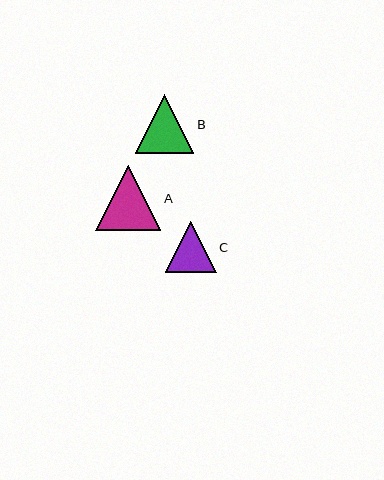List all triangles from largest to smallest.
From largest to smallest: A, B, C.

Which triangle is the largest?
Triangle A is the largest with a size of approximately 66 pixels.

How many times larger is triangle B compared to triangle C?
Triangle B is approximately 1.1 times the size of triangle C.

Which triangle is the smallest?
Triangle C is the smallest with a size of approximately 51 pixels.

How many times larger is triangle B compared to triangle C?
Triangle B is approximately 1.1 times the size of triangle C.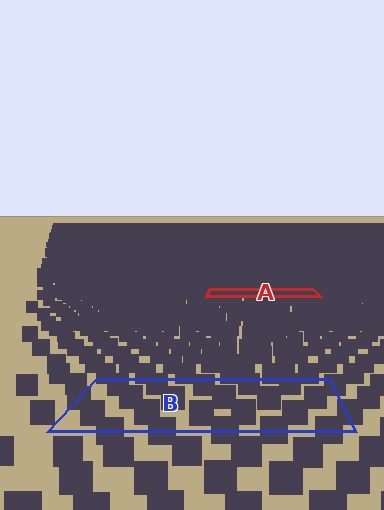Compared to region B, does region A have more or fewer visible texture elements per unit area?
Region A has more texture elements per unit area — they are packed more densely because it is farther away.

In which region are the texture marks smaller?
The texture marks are smaller in region A, because it is farther away.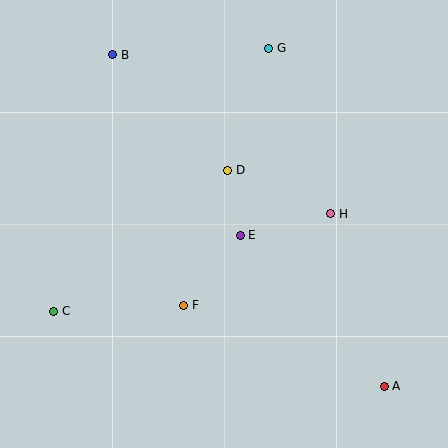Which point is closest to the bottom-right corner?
Point A is closest to the bottom-right corner.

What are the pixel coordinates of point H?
Point H is at (331, 214).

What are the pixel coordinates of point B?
Point B is at (113, 55).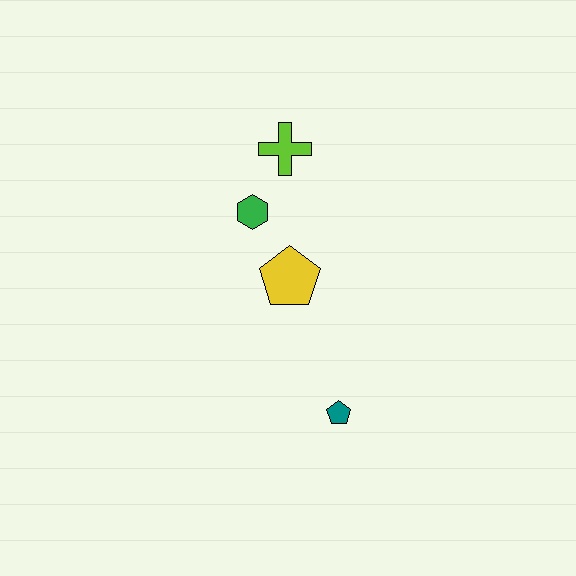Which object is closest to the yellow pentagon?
The green hexagon is closest to the yellow pentagon.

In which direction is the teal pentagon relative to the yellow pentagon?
The teal pentagon is below the yellow pentagon.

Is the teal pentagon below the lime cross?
Yes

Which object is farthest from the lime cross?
The teal pentagon is farthest from the lime cross.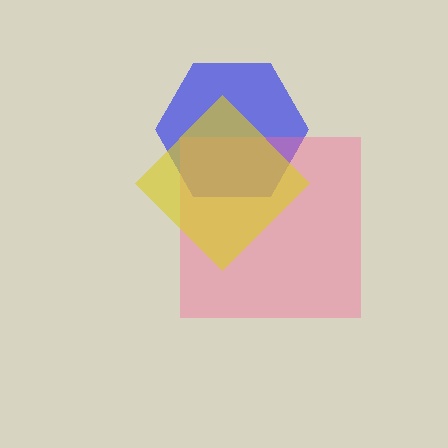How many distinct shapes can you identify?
There are 3 distinct shapes: a blue hexagon, a pink square, a yellow diamond.